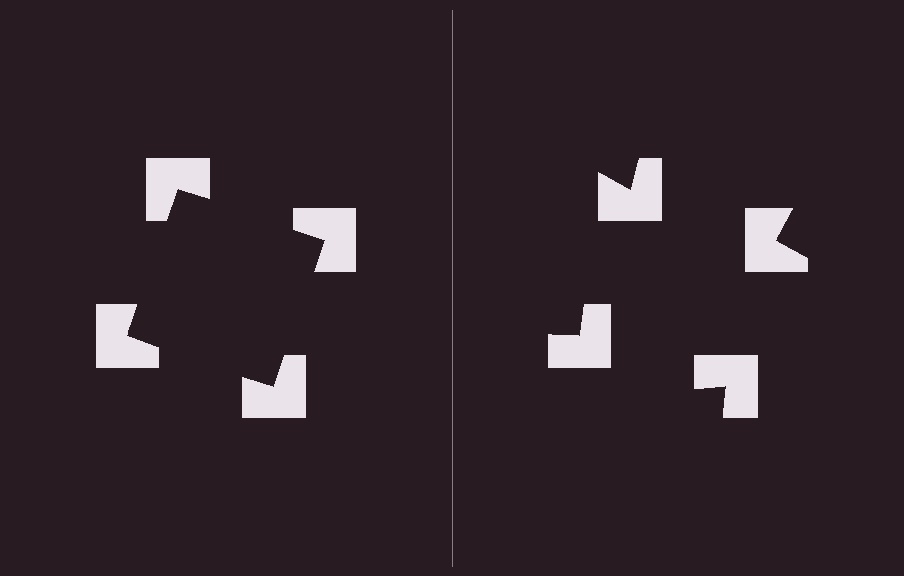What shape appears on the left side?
An illusory square.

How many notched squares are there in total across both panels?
8 — 4 on each side.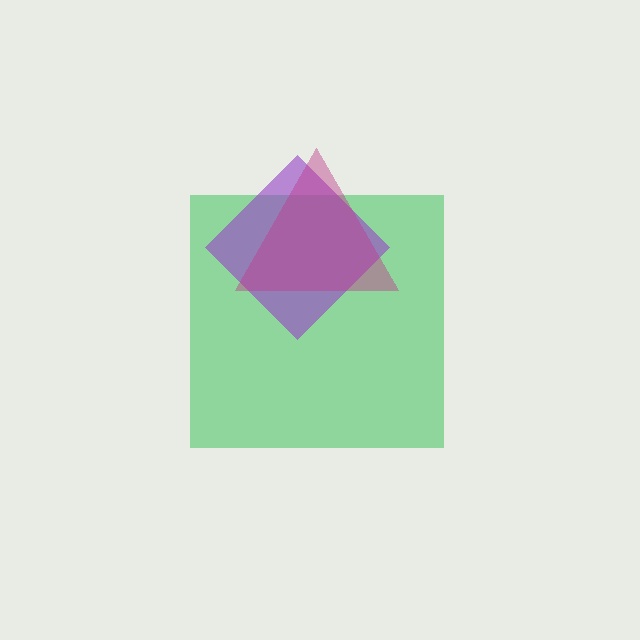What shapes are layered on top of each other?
The layered shapes are: a green square, a purple diamond, a magenta triangle.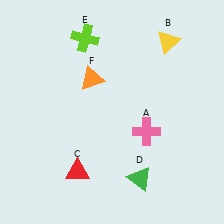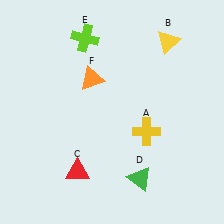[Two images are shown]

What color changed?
The cross (A) changed from pink in Image 1 to yellow in Image 2.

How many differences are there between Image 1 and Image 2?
There is 1 difference between the two images.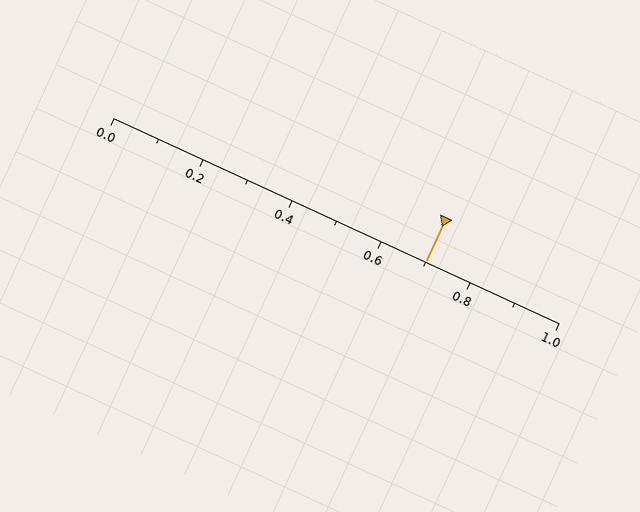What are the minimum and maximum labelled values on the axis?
The axis runs from 0.0 to 1.0.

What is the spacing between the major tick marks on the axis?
The major ticks are spaced 0.2 apart.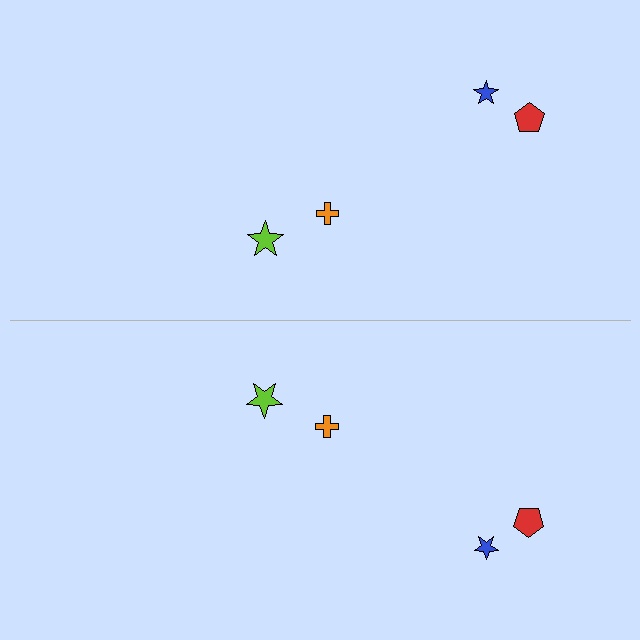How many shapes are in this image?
There are 8 shapes in this image.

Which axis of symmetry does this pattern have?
The pattern has a horizontal axis of symmetry running through the center of the image.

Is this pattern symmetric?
Yes, this pattern has bilateral (reflection) symmetry.